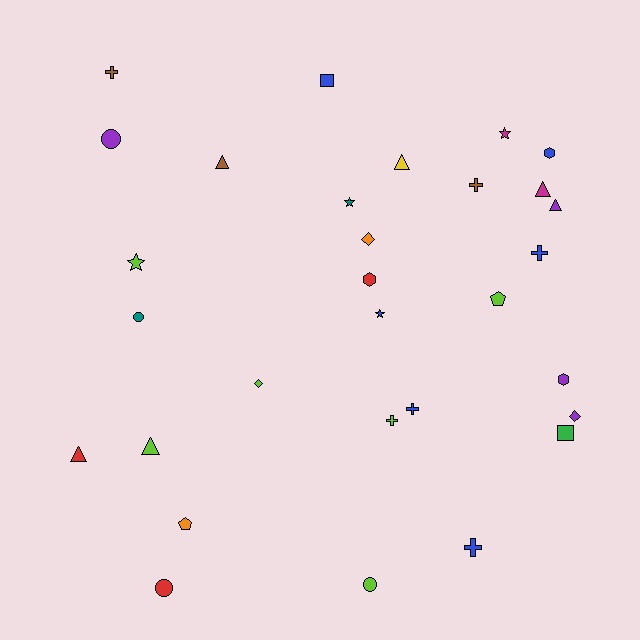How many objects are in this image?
There are 30 objects.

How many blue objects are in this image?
There are 6 blue objects.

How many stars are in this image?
There are 4 stars.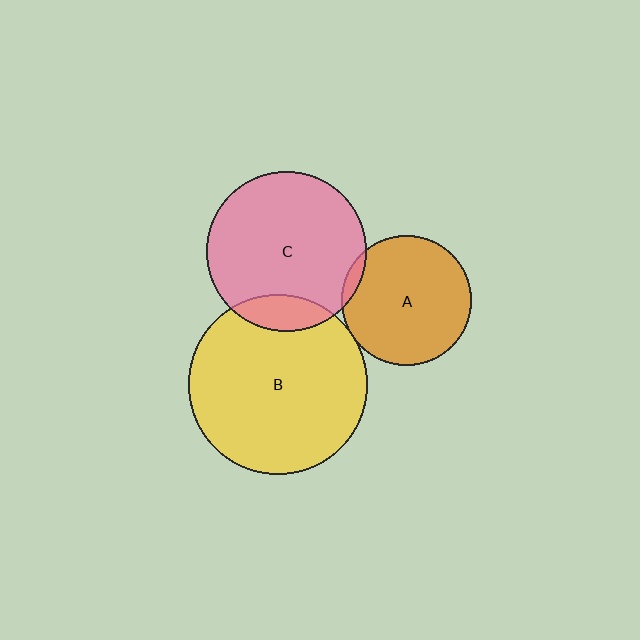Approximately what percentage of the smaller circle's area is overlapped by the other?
Approximately 15%.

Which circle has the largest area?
Circle B (yellow).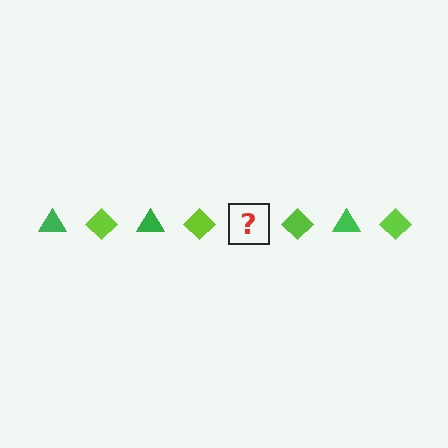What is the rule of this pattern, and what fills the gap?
The rule is that the pattern alternates between green triangle and lime diamond. The gap should be filled with a green triangle.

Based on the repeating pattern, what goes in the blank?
The blank should be a green triangle.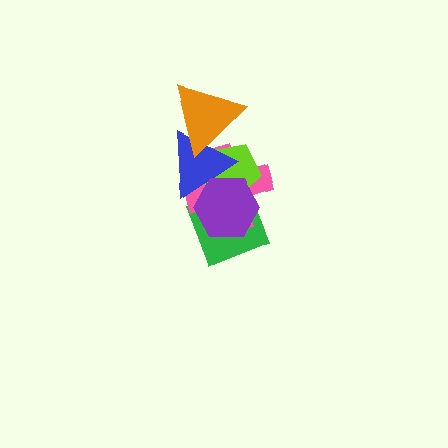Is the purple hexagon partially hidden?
No, no other shape covers it.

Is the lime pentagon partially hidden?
Yes, it is partially covered by another shape.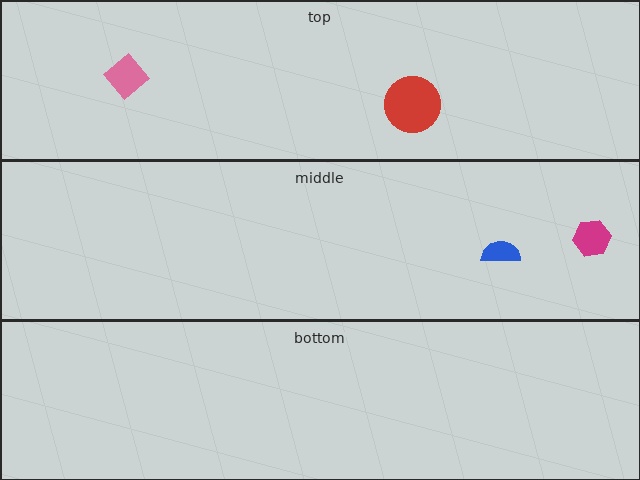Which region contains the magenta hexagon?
The middle region.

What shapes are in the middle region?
The magenta hexagon, the blue semicircle.